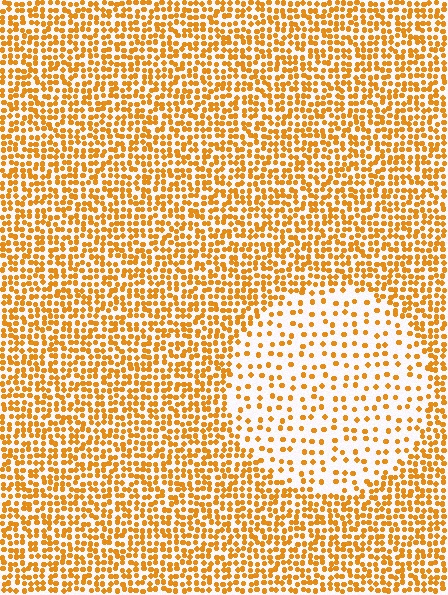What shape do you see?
I see a circle.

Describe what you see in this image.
The image contains small orange elements arranged at two different densities. A circle-shaped region is visible where the elements are less densely packed than the surrounding area.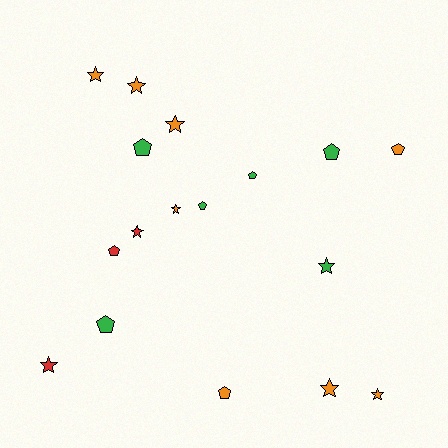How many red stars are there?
There are 2 red stars.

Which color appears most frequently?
Orange, with 8 objects.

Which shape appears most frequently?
Star, with 9 objects.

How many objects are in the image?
There are 17 objects.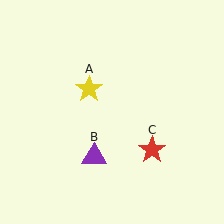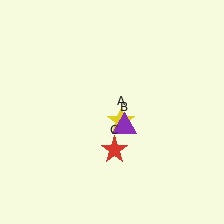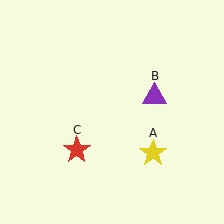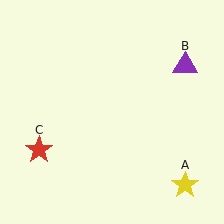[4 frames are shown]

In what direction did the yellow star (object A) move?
The yellow star (object A) moved down and to the right.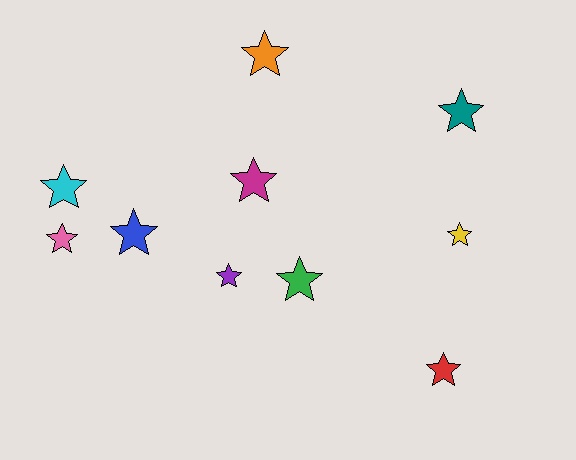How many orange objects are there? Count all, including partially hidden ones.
There is 1 orange object.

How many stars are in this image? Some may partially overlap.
There are 10 stars.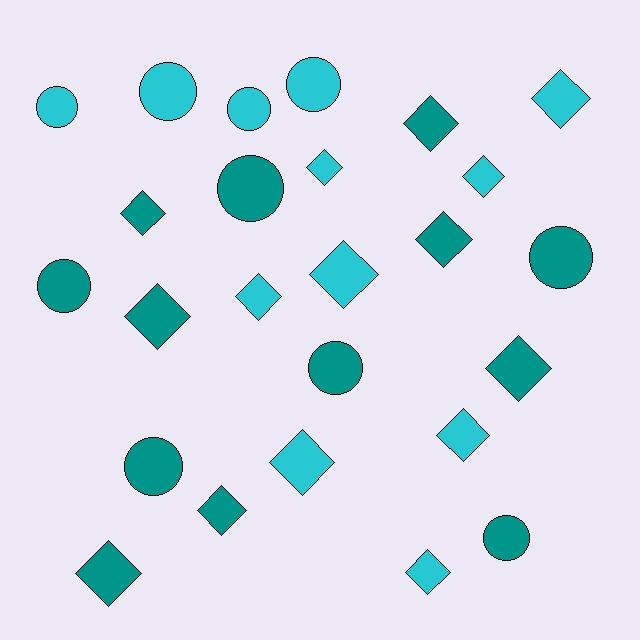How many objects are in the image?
There are 25 objects.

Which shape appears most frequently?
Diamond, with 15 objects.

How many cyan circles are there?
There are 4 cyan circles.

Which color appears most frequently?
Teal, with 13 objects.